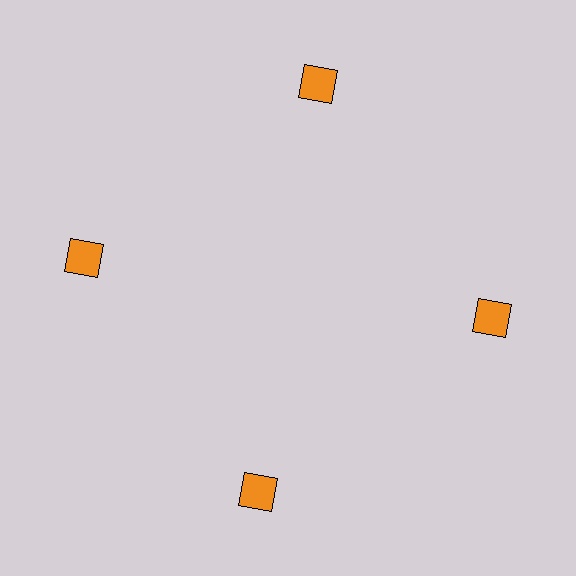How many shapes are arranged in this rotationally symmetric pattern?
There are 4 shapes, arranged in 4 groups of 1.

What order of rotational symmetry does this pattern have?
This pattern has 4-fold rotational symmetry.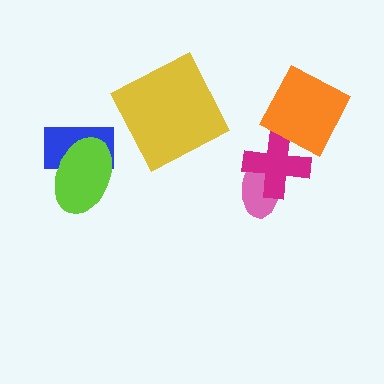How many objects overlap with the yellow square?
0 objects overlap with the yellow square.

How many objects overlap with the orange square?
0 objects overlap with the orange square.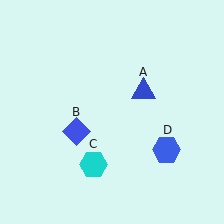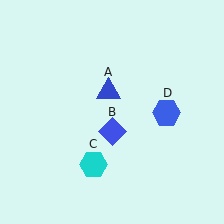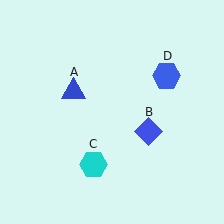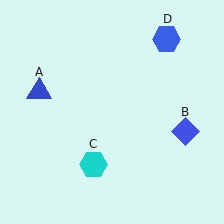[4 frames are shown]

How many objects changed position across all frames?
3 objects changed position: blue triangle (object A), blue diamond (object B), blue hexagon (object D).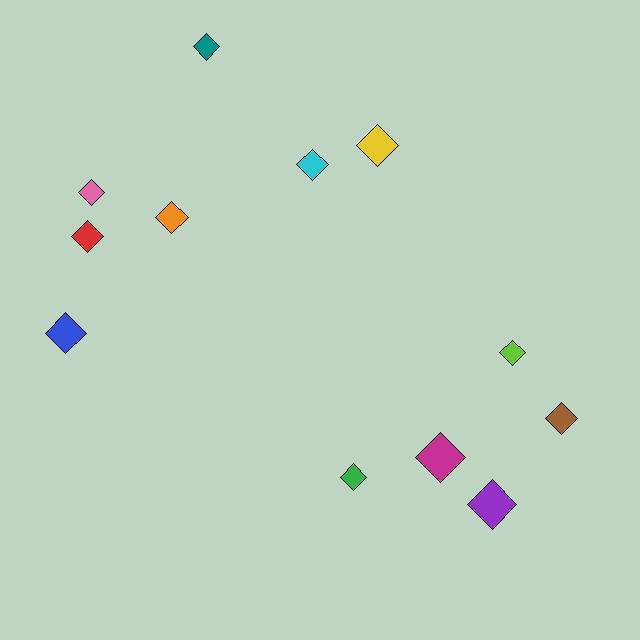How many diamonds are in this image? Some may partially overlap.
There are 12 diamonds.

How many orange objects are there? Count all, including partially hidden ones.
There is 1 orange object.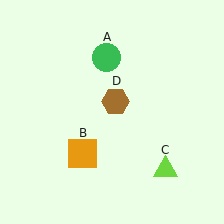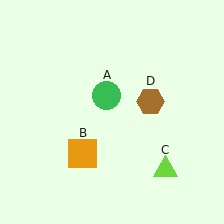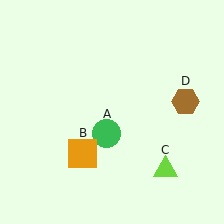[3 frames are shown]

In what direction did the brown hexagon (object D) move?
The brown hexagon (object D) moved right.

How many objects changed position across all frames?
2 objects changed position: green circle (object A), brown hexagon (object D).